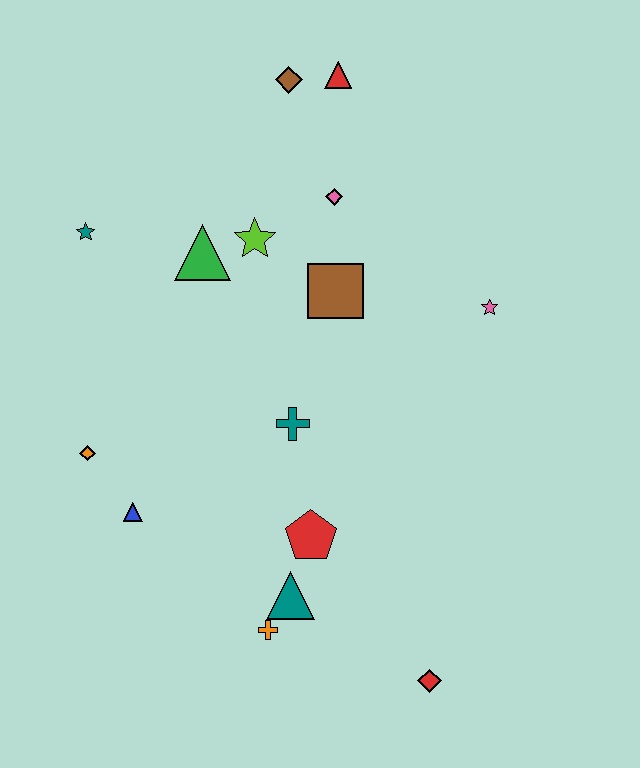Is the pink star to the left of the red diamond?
No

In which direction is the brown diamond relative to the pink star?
The brown diamond is above the pink star.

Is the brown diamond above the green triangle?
Yes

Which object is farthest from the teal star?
The red diamond is farthest from the teal star.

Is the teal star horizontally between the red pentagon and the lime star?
No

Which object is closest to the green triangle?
The lime star is closest to the green triangle.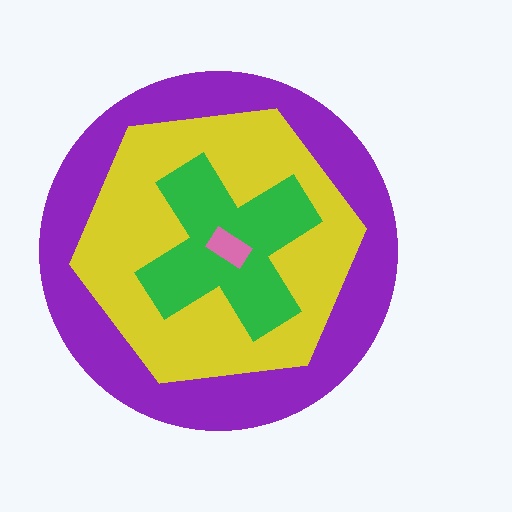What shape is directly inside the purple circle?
The yellow hexagon.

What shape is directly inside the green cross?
The pink rectangle.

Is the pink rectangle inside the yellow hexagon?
Yes.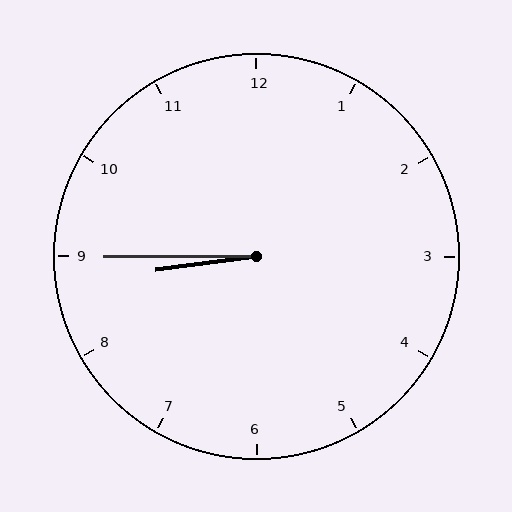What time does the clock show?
8:45.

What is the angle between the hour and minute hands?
Approximately 8 degrees.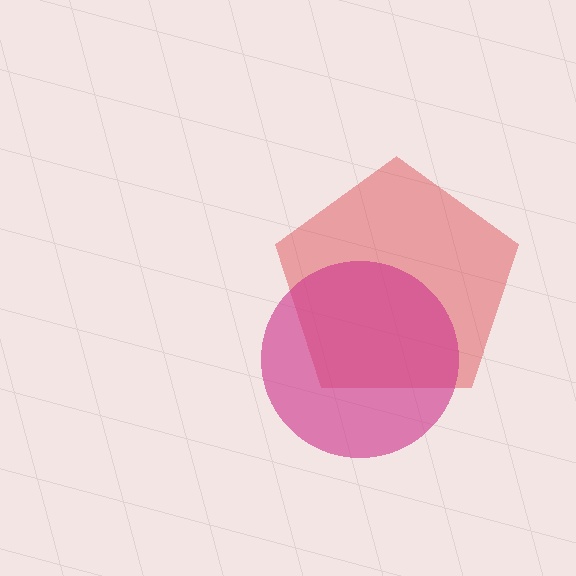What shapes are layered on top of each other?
The layered shapes are: a red pentagon, a magenta circle.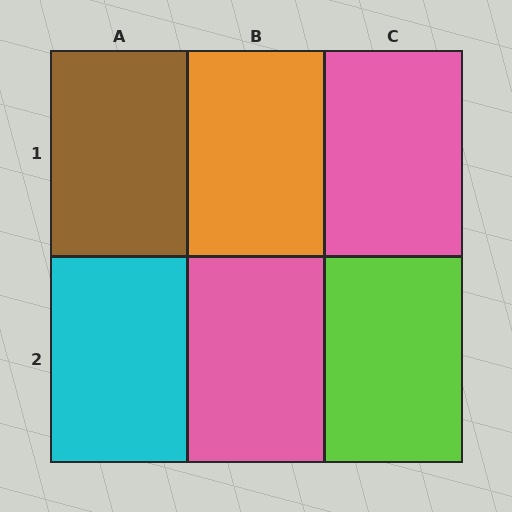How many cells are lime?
1 cell is lime.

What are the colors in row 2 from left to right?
Cyan, pink, lime.